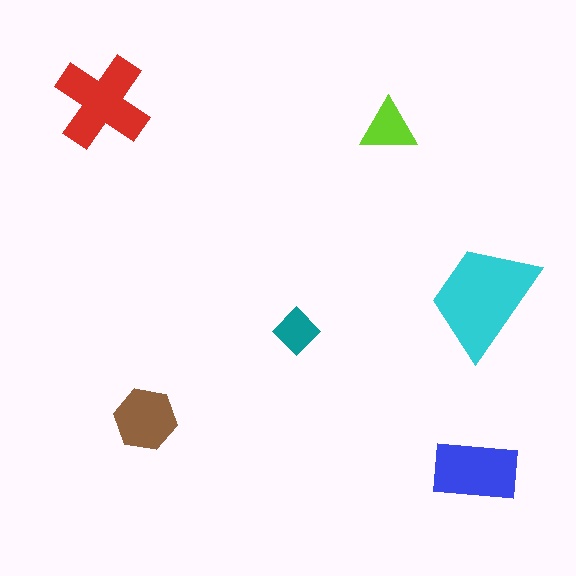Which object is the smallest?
The teal diamond.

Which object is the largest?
The cyan trapezoid.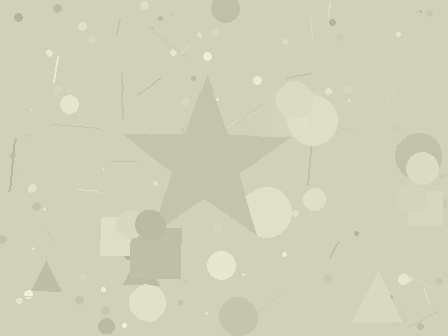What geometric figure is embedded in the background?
A star is embedded in the background.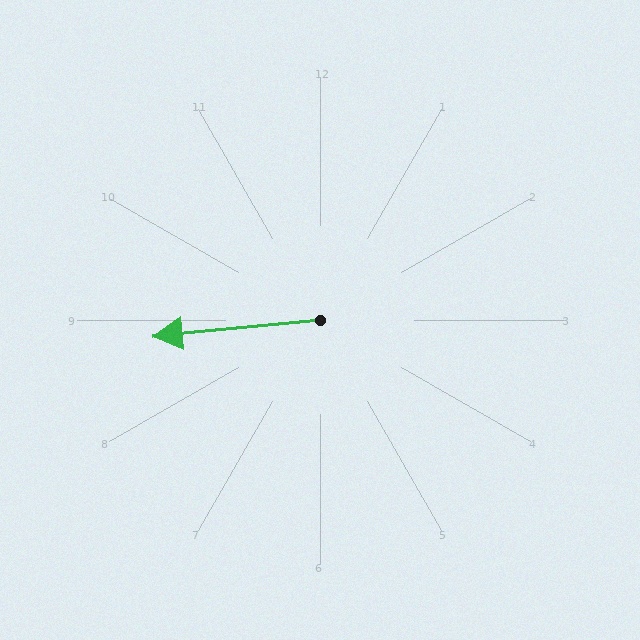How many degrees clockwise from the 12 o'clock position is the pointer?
Approximately 265 degrees.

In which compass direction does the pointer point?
West.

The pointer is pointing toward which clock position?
Roughly 9 o'clock.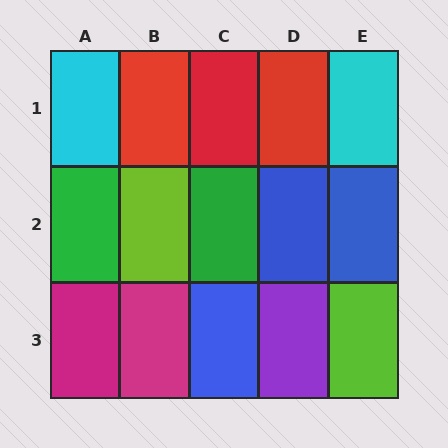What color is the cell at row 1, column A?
Cyan.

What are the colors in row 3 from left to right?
Magenta, magenta, blue, purple, lime.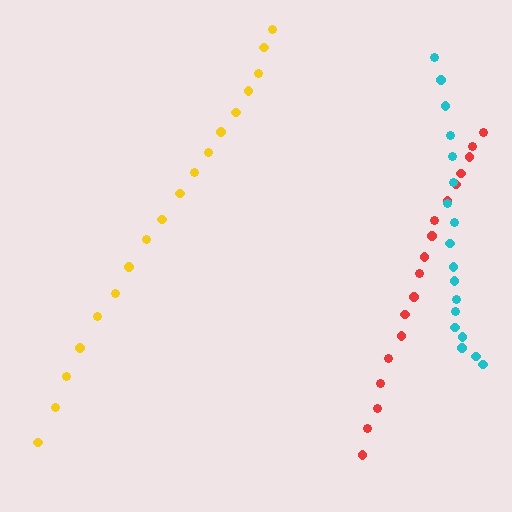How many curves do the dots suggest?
There are 3 distinct paths.